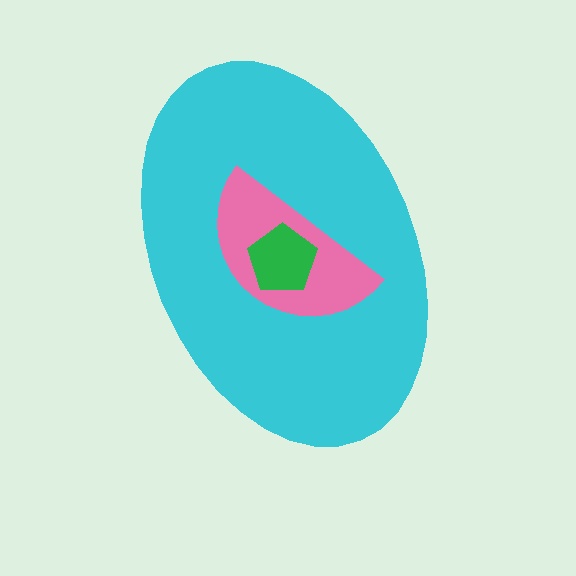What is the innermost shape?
The green pentagon.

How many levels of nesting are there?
3.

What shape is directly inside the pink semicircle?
The green pentagon.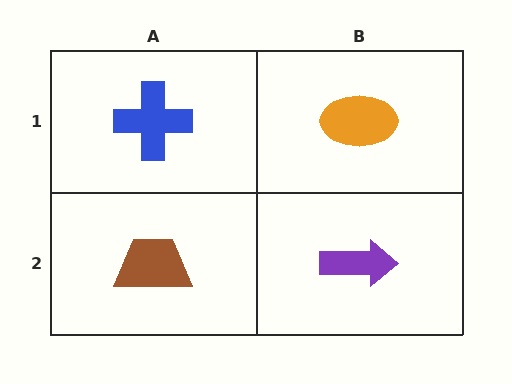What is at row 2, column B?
A purple arrow.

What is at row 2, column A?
A brown trapezoid.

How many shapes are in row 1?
2 shapes.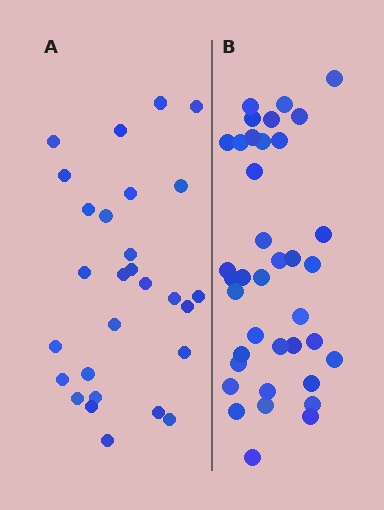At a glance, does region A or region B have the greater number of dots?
Region B (the right region) has more dots.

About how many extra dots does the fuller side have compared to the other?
Region B has roughly 10 or so more dots than region A.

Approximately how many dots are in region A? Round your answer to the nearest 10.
About 30 dots. (The exact count is 28, which rounds to 30.)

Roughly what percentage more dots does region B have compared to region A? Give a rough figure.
About 35% more.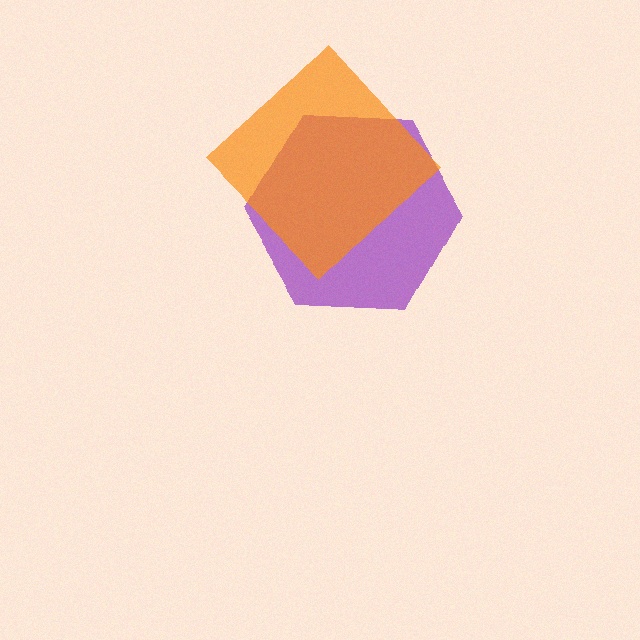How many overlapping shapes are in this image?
There are 2 overlapping shapes in the image.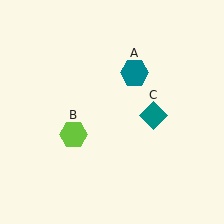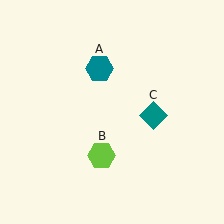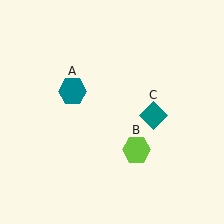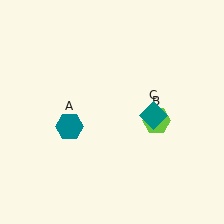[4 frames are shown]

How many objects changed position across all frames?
2 objects changed position: teal hexagon (object A), lime hexagon (object B).